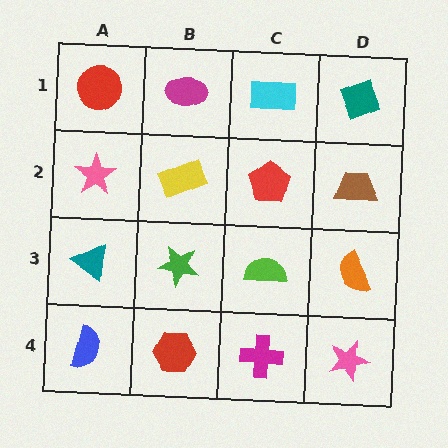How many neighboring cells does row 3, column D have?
3.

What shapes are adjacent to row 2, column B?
A magenta ellipse (row 1, column B), a green star (row 3, column B), a pink star (row 2, column A), a red pentagon (row 2, column C).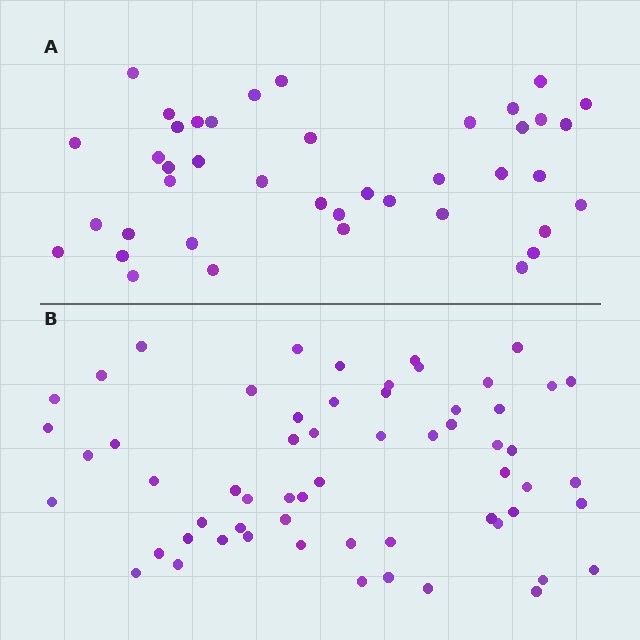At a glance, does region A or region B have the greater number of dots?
Region B (the bottom region) has more dots.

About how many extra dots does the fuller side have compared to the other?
Region B has approximately 20 more dots than region A.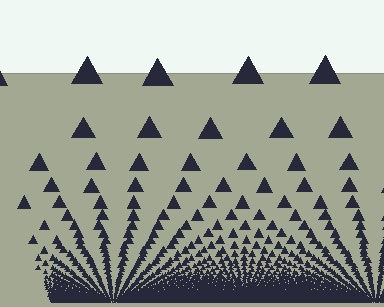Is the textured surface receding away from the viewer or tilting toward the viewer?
The surface appears to tilt toward the viewer. Texture elements get larger and sparser toward the top.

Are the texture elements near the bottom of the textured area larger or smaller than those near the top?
Smaller. The gradient is inverted — elements near the bottom are smaller and denser.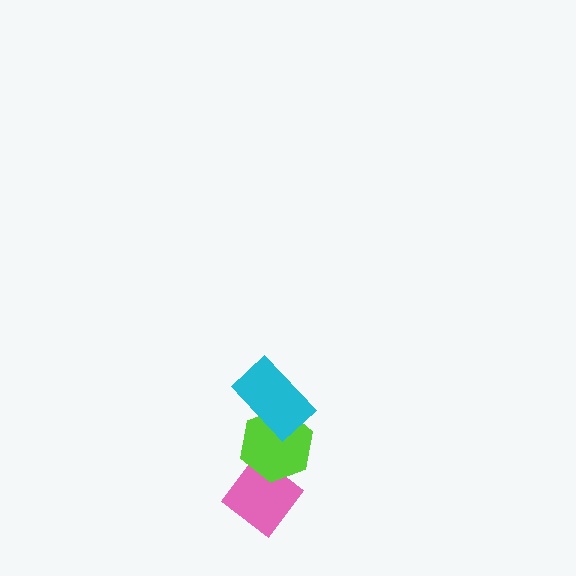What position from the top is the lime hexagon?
The lime hexagon is 2nd from the top.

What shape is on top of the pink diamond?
The lime hexagon is on top of the pink diamond.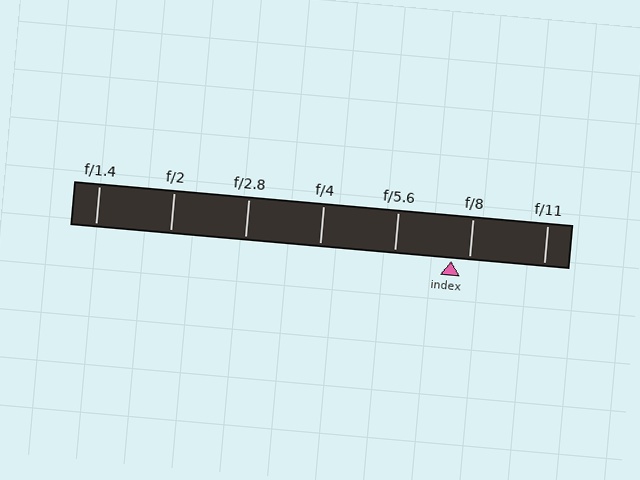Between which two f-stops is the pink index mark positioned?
The index mark is between f/5.6 and f/8.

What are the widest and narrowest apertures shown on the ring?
The widest aperture shown is f/1.4 and the narrowest is f/11.